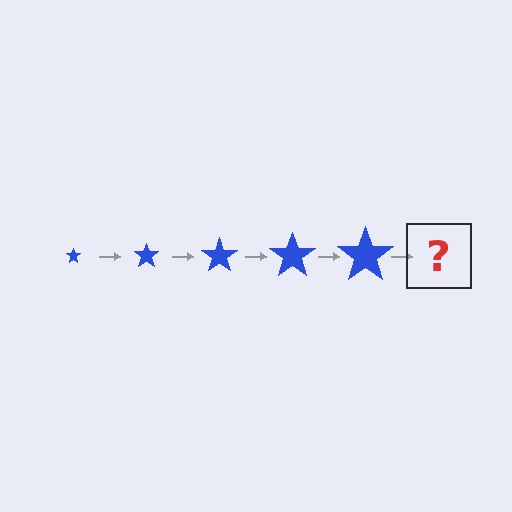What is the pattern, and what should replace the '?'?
The pattern is that the star gets progressively larger each step. The '?' should be a blue star, larger than the previous one.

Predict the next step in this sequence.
The next step is a blue star, larger than the previous one.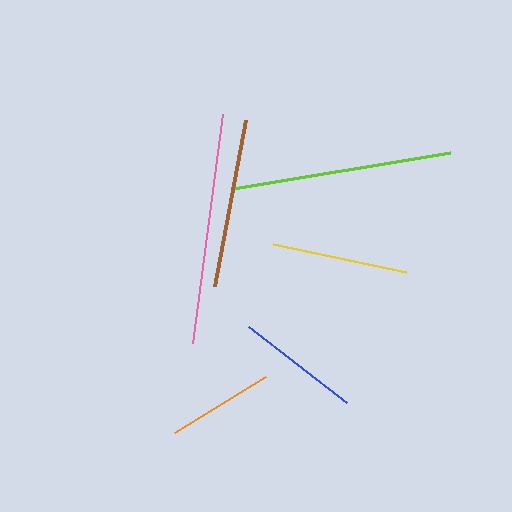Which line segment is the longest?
The pink line is the longest at approximately 231 pixels.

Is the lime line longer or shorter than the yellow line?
The lime line is longer than the yellow line.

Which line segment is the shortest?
The orange line is the shortest at approximately 108 pixels.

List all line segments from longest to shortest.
From longest to shortest: pink, lime, brown, yellow, blue, orange.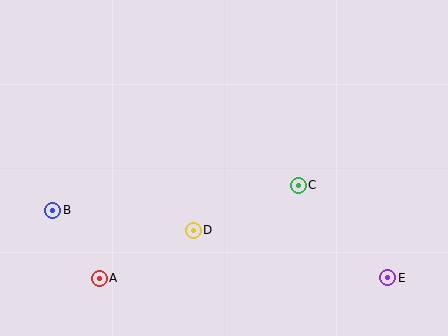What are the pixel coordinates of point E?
Point E is at (388, 278).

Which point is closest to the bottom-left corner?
Point A is closest to the bottom-left corner.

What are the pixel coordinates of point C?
Point C is at (298, 185).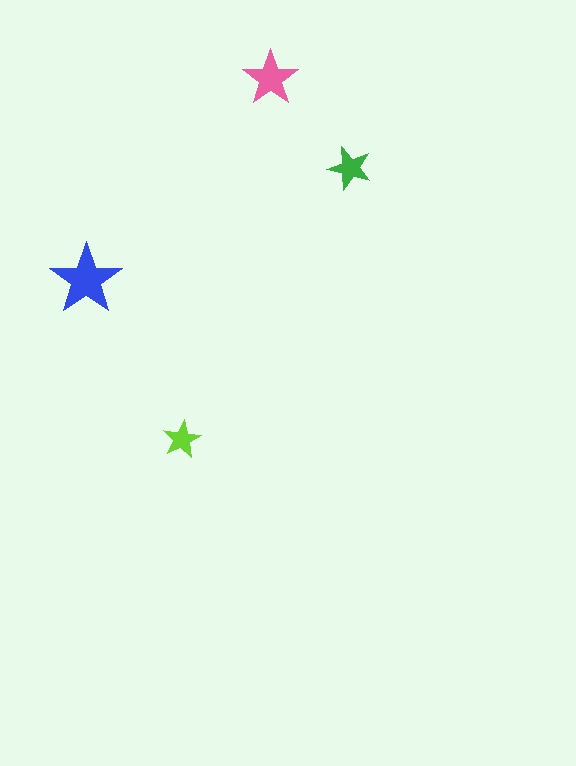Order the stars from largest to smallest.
the blue one, the pink one, the green one, the lime one.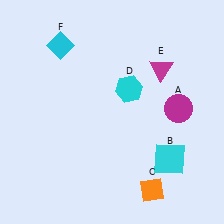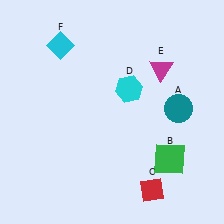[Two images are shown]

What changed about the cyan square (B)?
In Image 1, B is cyan. In Image 2, it changed to green.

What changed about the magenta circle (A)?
In Image 1, A is magenta. In Image 2, it changed to teal.